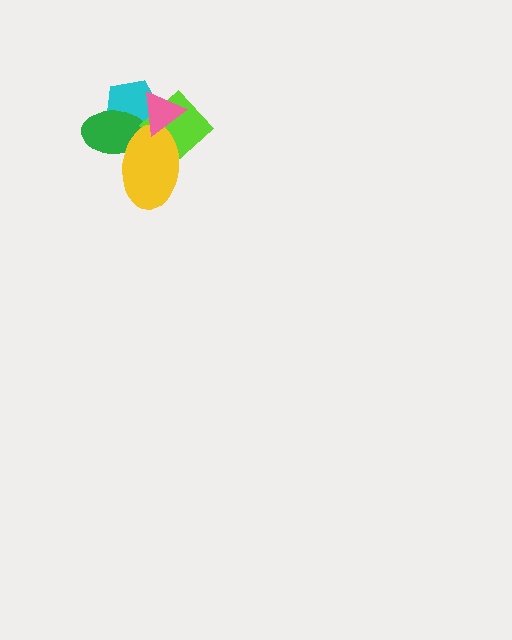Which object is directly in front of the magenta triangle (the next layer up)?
The cyan pentagon is directly in front of the magenta triangle.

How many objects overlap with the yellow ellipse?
5 objects overlap with the yellow ellipse.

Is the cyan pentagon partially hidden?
Yes, it is partially covered by another shape.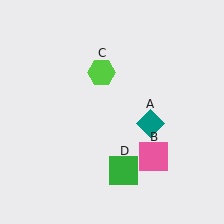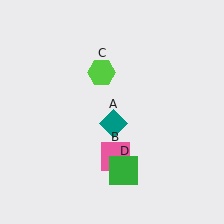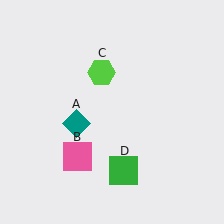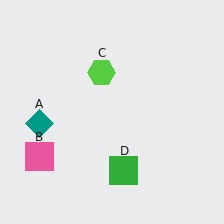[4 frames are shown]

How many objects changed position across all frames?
2 objects changed position: teal diamond (object A), pink square (object B).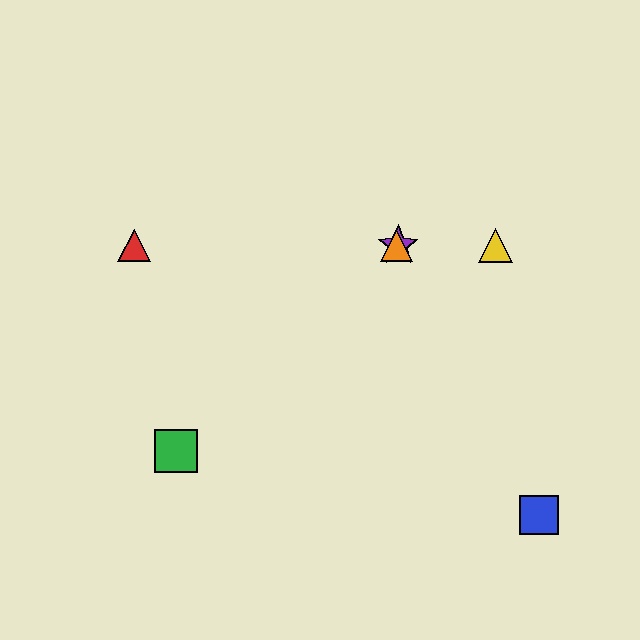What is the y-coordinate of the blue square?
The blue square is at y≈515.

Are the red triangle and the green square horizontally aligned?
No, the red triangle is at y≈245 and the green square is at y≈451.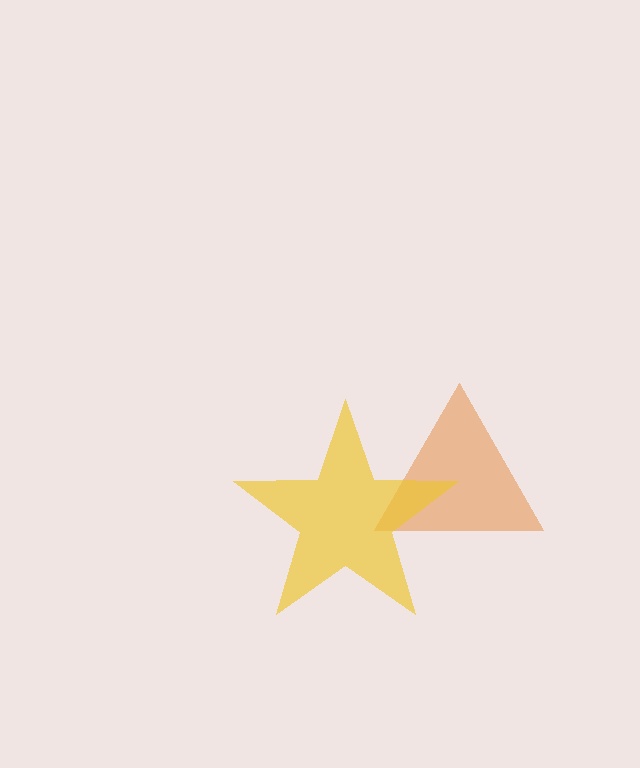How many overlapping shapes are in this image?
There are 2 overlapping shapes in the image.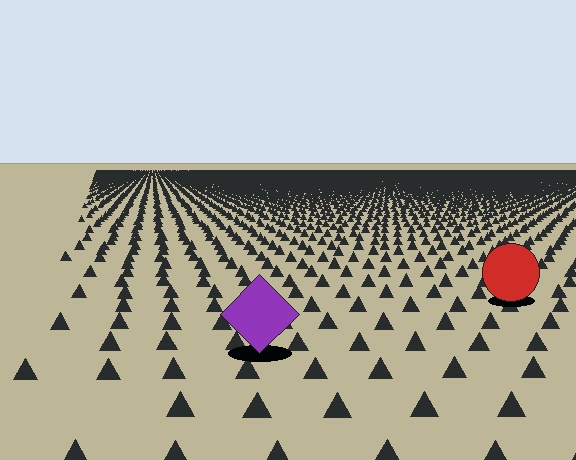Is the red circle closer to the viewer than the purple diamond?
No. The purple diamond is closer — you can tell from the texture gradient: the ground texture is coarser near it.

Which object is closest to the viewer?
The purple diamond is closest. The texture marks near it are larger and more spread out.